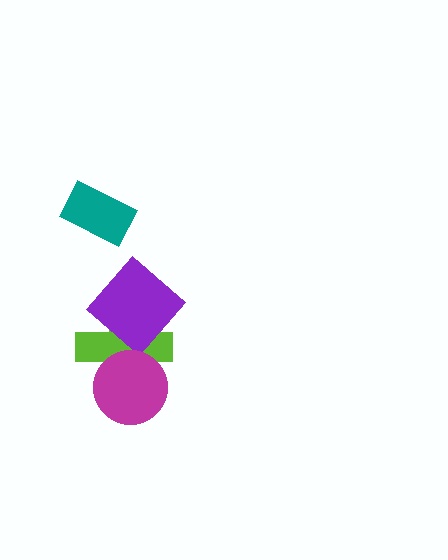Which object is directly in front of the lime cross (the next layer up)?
The purple diamond is directly in front of the lime cross.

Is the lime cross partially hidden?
Yes, it is partially covered by another shape.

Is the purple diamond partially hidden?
No, no other shape covers it.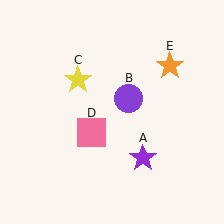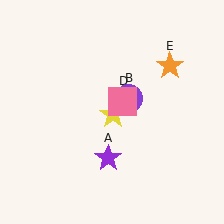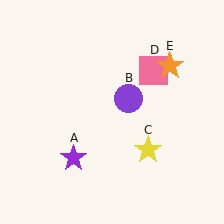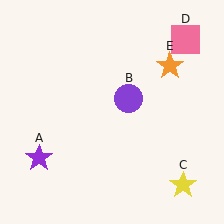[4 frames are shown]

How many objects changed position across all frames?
3 objects changed position: purple star (object A), yellow star (object C), pink square (object D).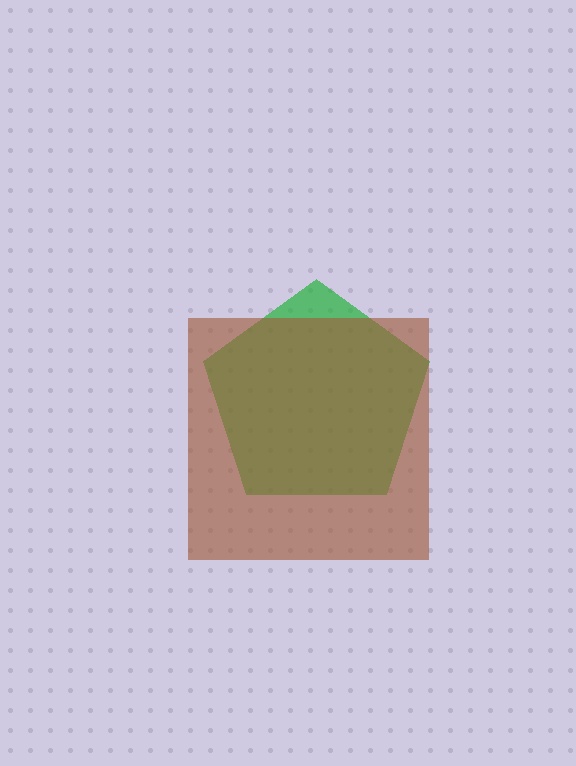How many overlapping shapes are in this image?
There are 2 overlapping shapes in the image.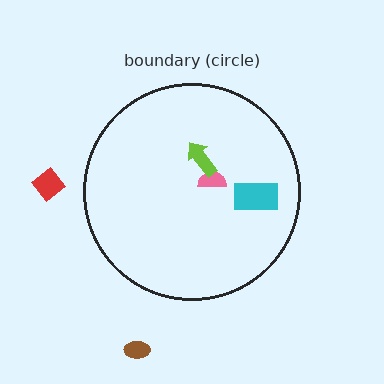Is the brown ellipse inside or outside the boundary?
Outside.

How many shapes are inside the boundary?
3 inside, 2 outside.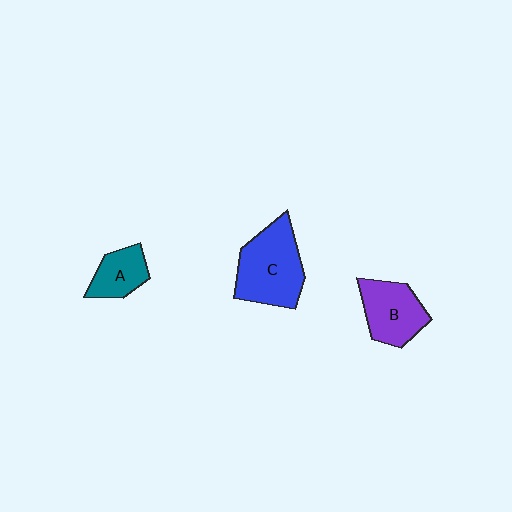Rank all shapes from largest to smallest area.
From largest to smallest: C (blue), B (purple), A (teal).